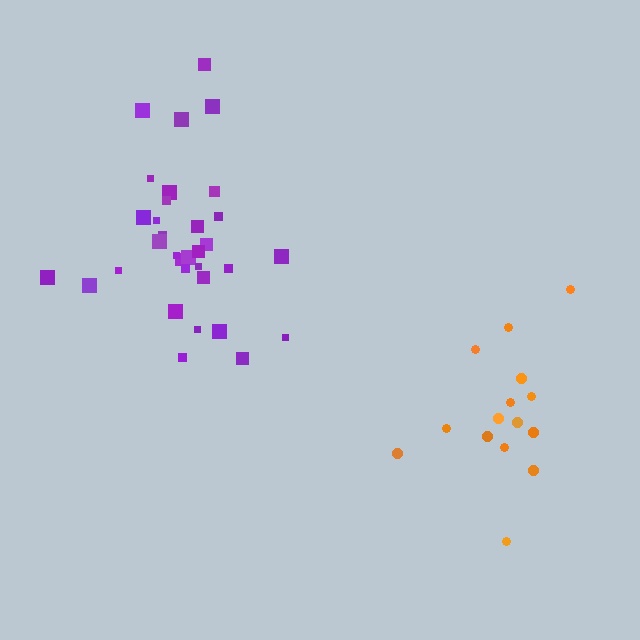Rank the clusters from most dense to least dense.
purple, orange.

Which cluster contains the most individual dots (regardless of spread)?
Purple (33).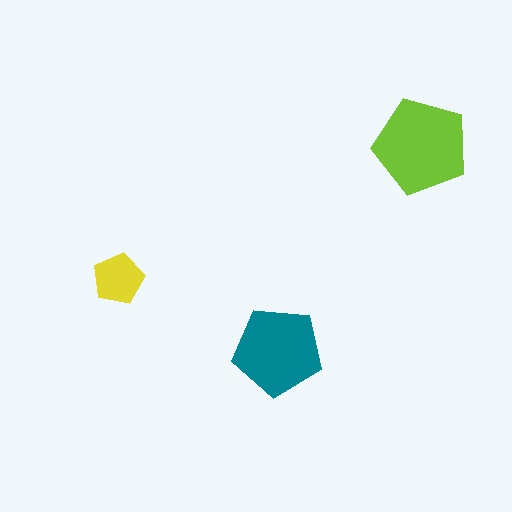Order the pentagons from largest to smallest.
the lime one, the teal one, the yellow one.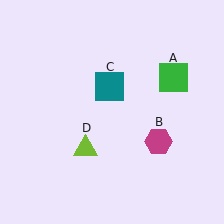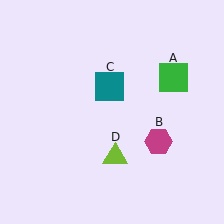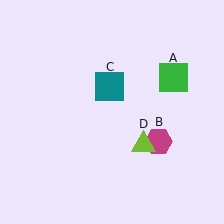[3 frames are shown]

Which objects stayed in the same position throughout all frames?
Green square (object A) and magenta hexagon (object B) and teal square (object C) remained stationary.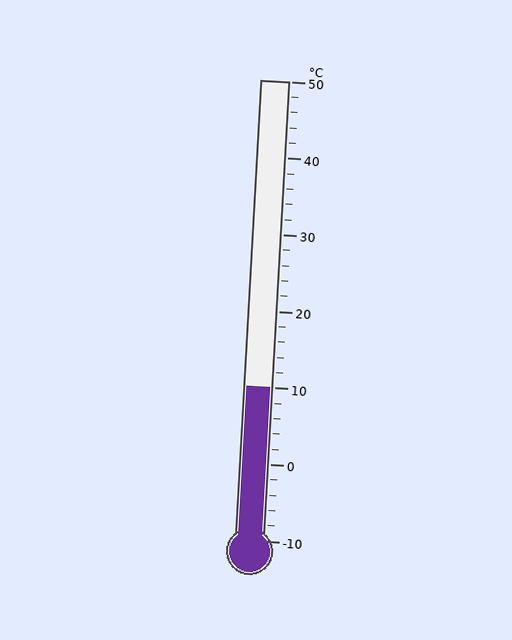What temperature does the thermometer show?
The thermometer shows approximately 10°C.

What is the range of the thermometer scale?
The thermometer scale ranges from -10°C to 50°C.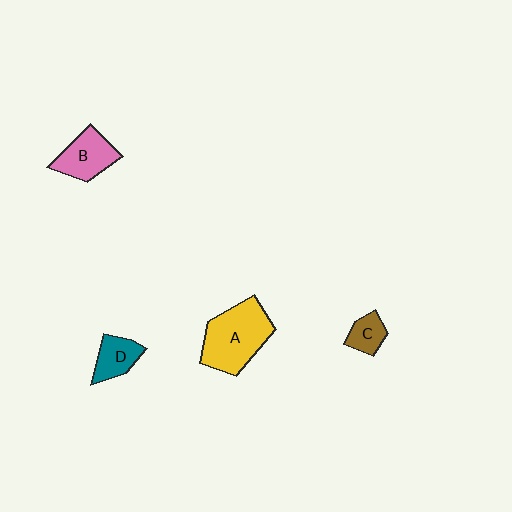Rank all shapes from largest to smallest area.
From largest to smallest: A (yellow), B (pink), D (teal), C (brown).